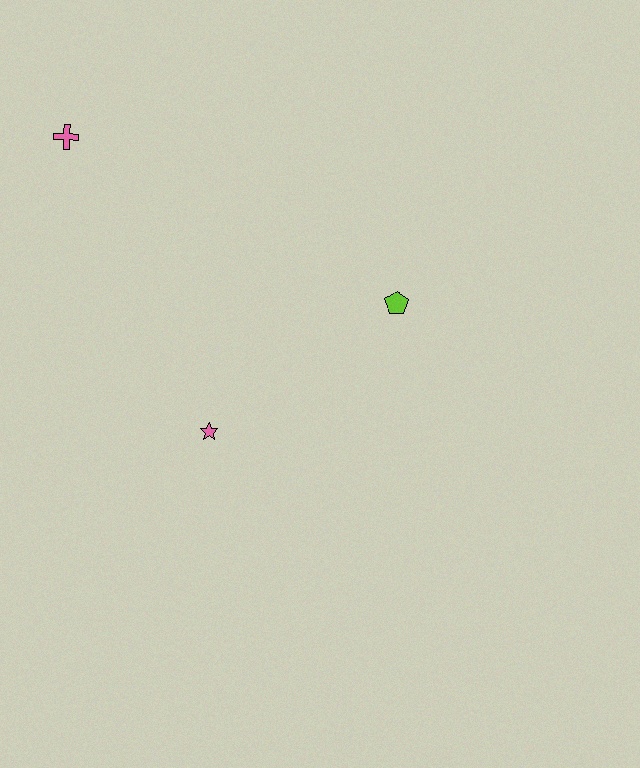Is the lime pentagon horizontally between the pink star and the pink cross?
No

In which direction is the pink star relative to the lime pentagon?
The pink star is to the left of the lime pentagon.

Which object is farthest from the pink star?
The pink cross is farthest from the pink star.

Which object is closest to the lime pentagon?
The pink star is closest to the lime pentagon.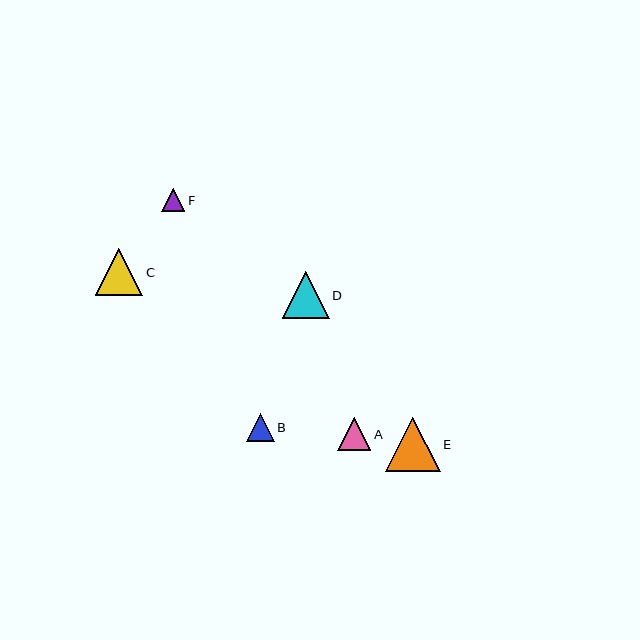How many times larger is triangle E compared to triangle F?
Triangle E is approximately 2.4 times the size of triangle F.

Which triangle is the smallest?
Triangle F is the smallest with a size of approximately 23 pixels.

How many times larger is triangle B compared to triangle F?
Triangle B is approximately 1.2 times the size of triangle F.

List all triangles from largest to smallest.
From largest to smallest: E, C, D, A, B, F.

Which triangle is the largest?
Triangle E is the largest with a size of approximately 55 pixels.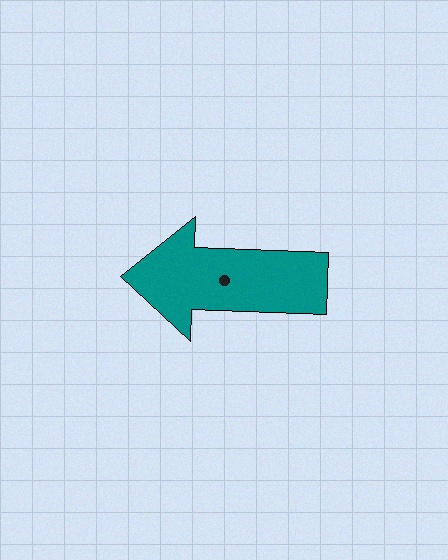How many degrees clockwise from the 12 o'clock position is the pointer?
Approximately 272 degrees.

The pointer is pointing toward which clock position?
Roughly 9 o'clock.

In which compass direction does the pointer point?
West.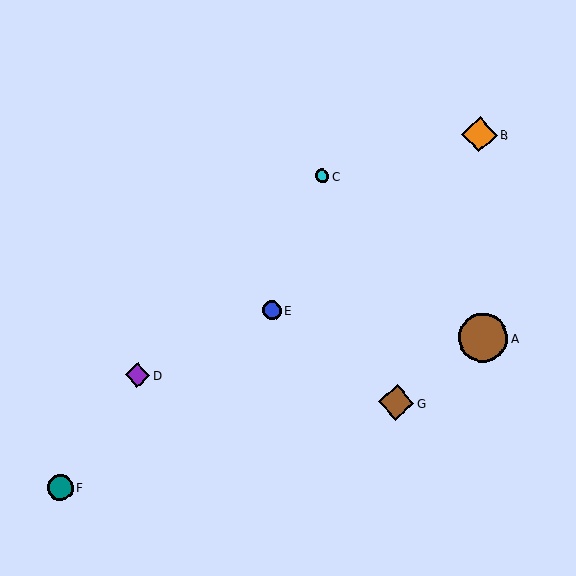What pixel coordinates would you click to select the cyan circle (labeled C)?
Click at (322, 176) to select the cyan circle C.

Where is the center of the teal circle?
The center of the teal circle is at (61, 488).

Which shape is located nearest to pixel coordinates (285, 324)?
The blue circle (labeled E) at (272, 310) is nearest to that location.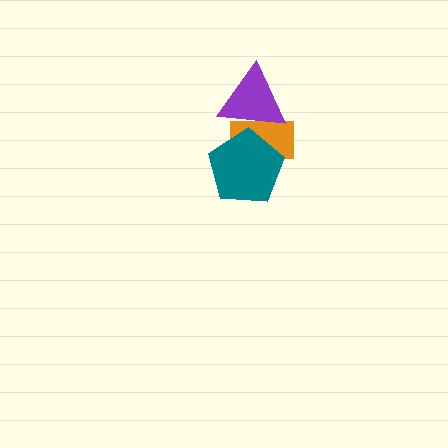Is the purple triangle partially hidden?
No, no other shape covers it.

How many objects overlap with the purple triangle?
2 objects overlap with the purple triangle.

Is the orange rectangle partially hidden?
Yes, it is partially covered by another shape.